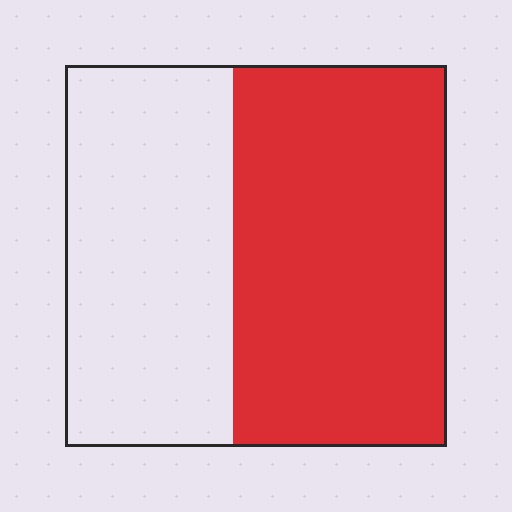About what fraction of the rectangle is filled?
About three fifths (3/5).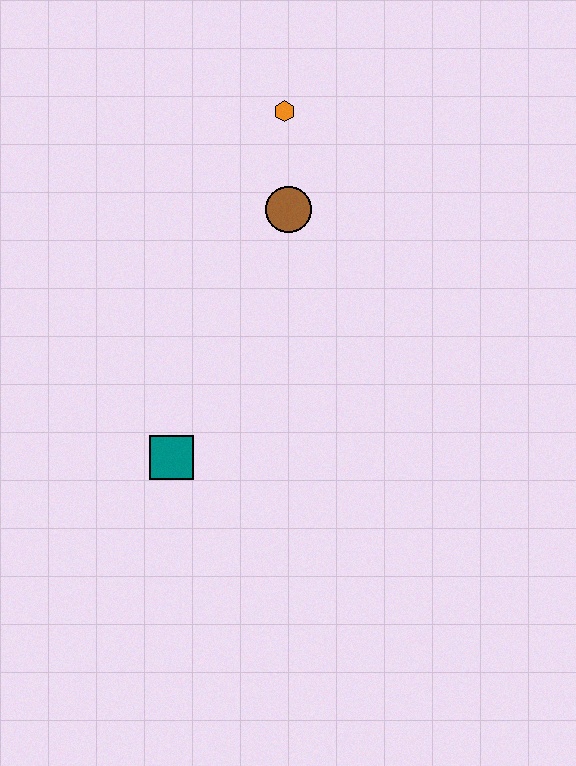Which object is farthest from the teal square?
The orange hexagon is farthest from the teal square.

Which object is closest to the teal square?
The brown circle is closest to the teal square.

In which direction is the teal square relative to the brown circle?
The teal square is below the brown circle.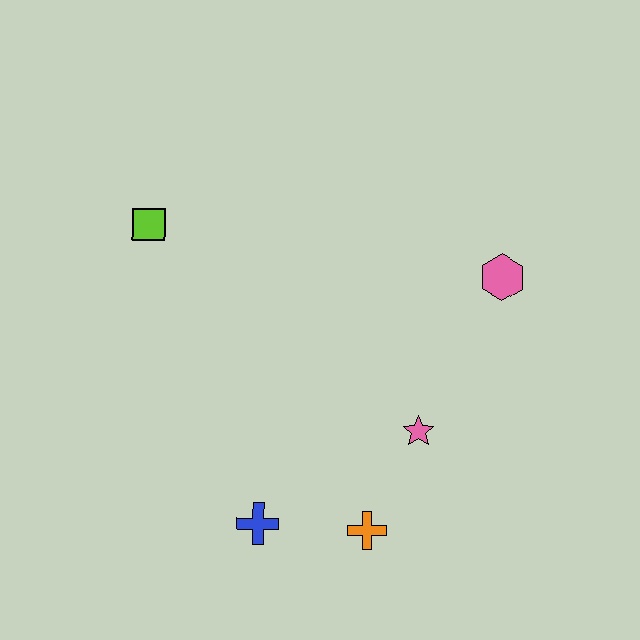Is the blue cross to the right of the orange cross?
No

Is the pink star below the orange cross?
No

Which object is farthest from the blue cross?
The pink hexagon is farthest from the blue cross.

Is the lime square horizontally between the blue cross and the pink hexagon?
No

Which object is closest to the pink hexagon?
The pink star is closest to the pink hexagon.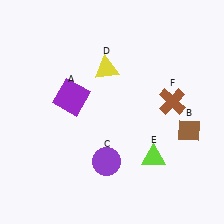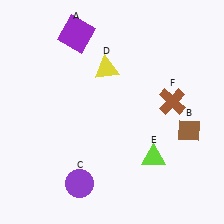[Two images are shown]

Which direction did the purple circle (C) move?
The purple circle (C) moved left.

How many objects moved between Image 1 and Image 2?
2 objects moved between the two images.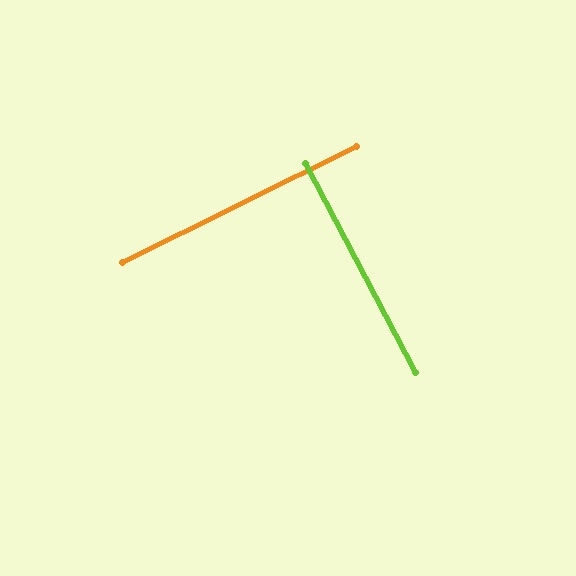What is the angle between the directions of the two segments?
Approximately 88 degrees.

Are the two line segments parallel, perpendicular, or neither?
Perpendicular — they meet at approximately 88°.